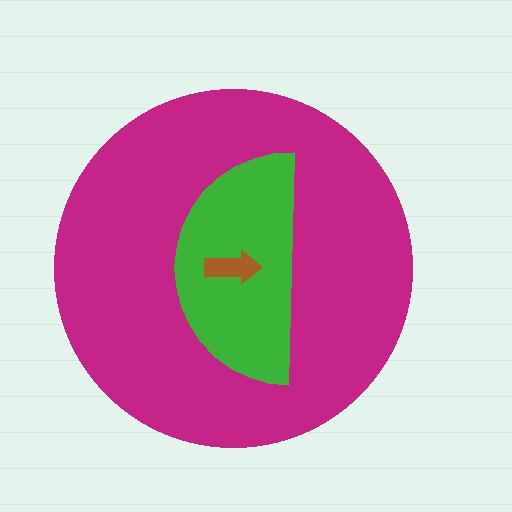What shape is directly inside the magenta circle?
The green semicircle.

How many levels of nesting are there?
3.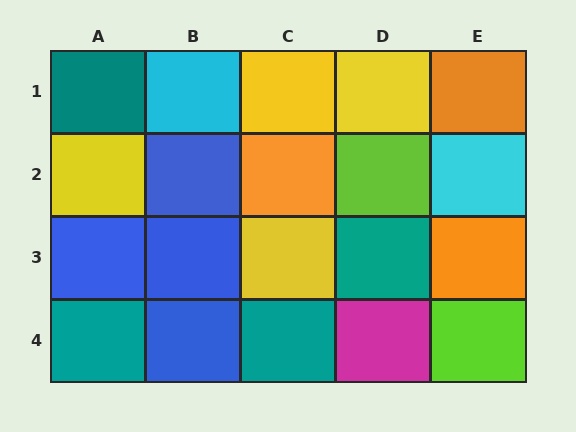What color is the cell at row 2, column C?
Orange.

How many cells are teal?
4 cells are teal.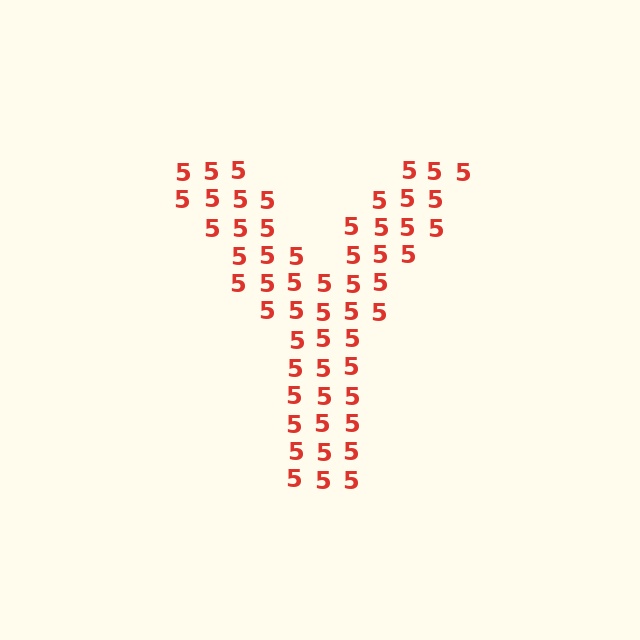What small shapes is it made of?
It is made of small digit 5's.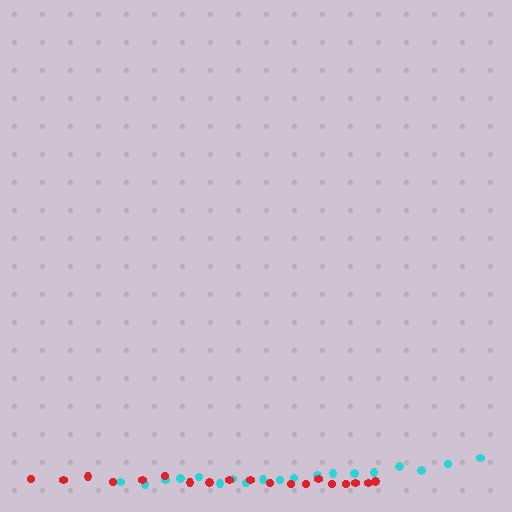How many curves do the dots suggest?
There are 2 distinct paths.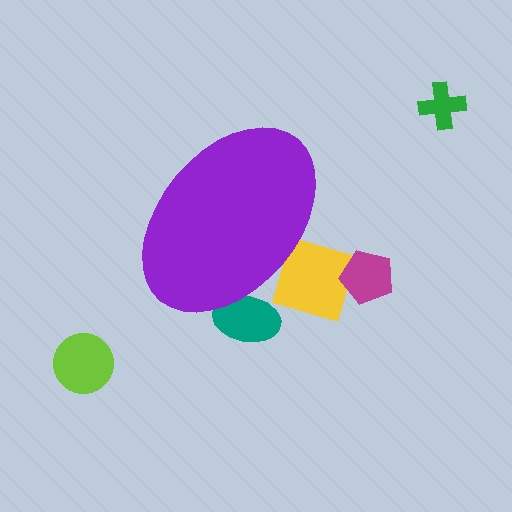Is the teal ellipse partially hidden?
Yes, the teal ellipse is partially hidden behind the purple ellipse.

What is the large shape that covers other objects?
A purple ellipse.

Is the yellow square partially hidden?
Yes, the yellow square is partially hidden behind the purple ellipse.